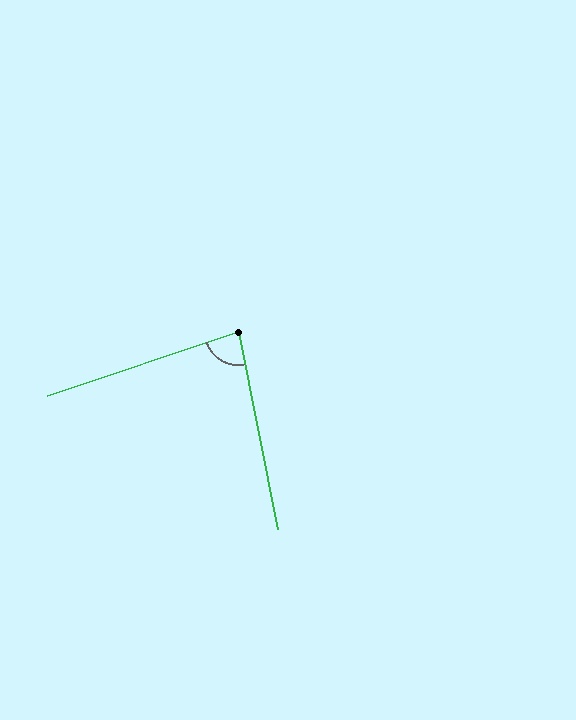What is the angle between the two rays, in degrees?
Approximately 83 degrees.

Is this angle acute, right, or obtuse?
It is acute.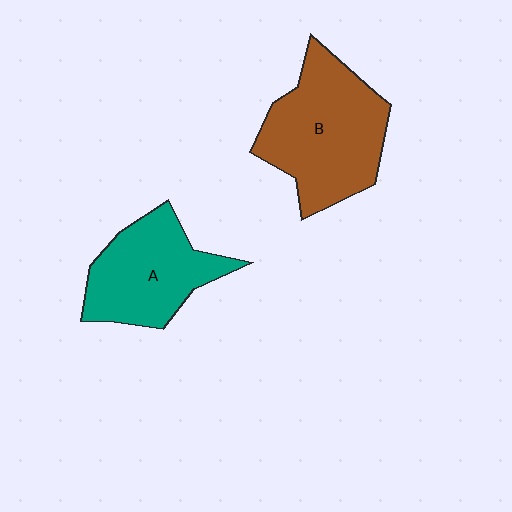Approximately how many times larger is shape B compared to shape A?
Approximately 1.3 times.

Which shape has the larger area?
Shape B (brown).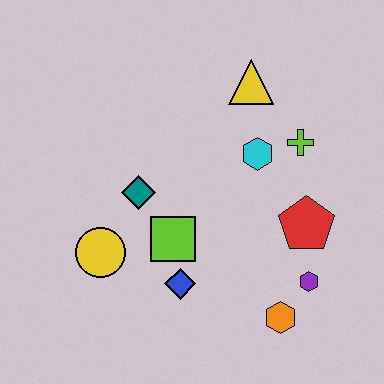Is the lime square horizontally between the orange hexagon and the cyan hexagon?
No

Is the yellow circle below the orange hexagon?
No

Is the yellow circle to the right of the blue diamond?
No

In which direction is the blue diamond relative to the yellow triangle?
The blue diamond is below the yellow triangle.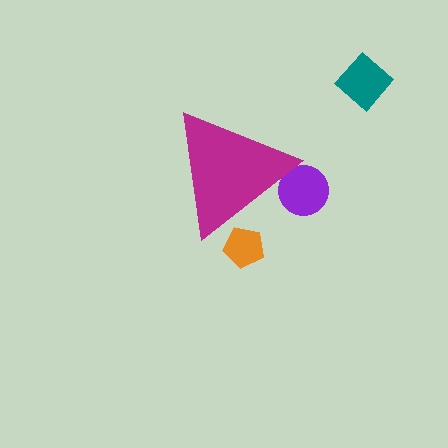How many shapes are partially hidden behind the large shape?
2 shapes are partially hidden.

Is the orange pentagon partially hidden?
Yes, the orange pentagon is partially hidden behind the magenta triangle.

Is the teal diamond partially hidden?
No, the teal diamond is fully visible.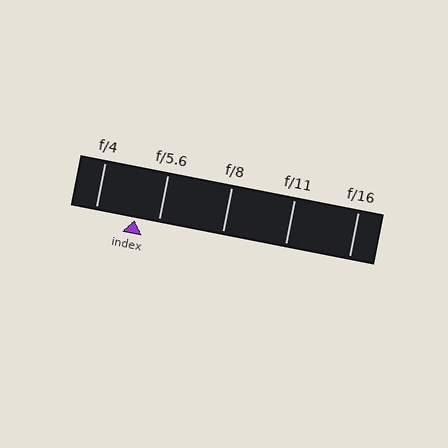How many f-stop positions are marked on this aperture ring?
There are 5 f-stop positions marked.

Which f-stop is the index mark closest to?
The index mark is closest to f/5.6.